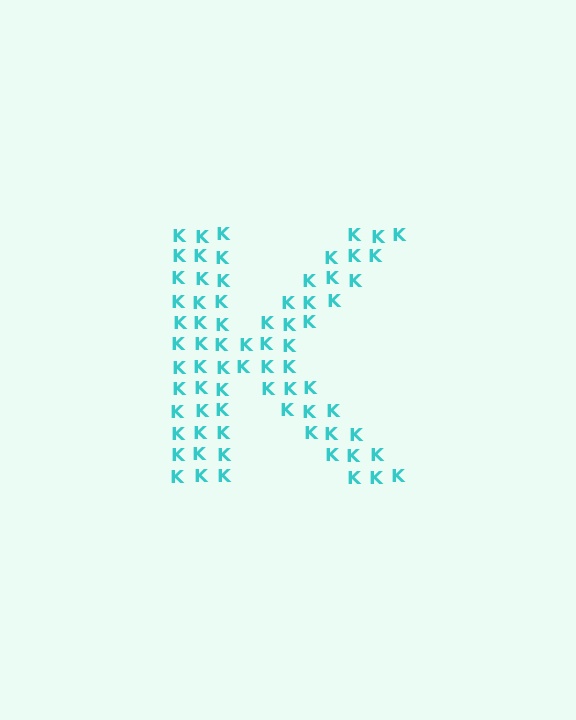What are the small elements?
The small elements are letter K's.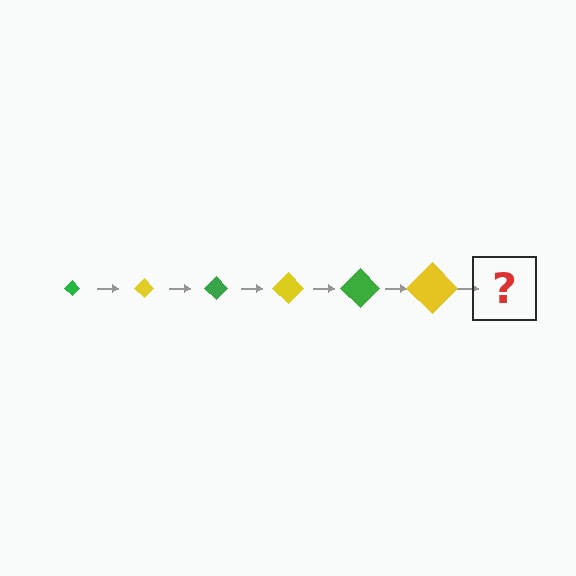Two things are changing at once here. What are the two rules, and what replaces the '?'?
The two rules are that the diamond grows larger each step and the color cycles through green and yellow. The '?' should be a green diamond, larger than the previous one.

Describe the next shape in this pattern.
It should be a green diamond, larger than the previous one.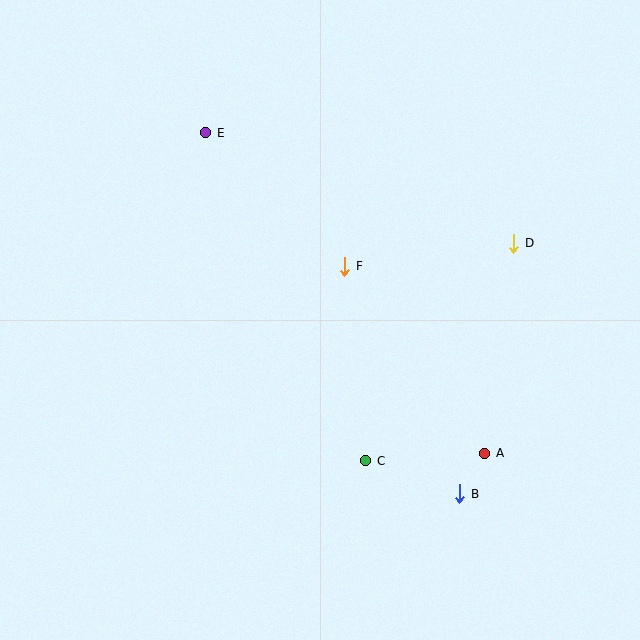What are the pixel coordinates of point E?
Point E is at (206, 133).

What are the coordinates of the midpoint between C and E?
The midpoint between C and E is at (286, 297).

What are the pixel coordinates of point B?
Point B is at (460, 494).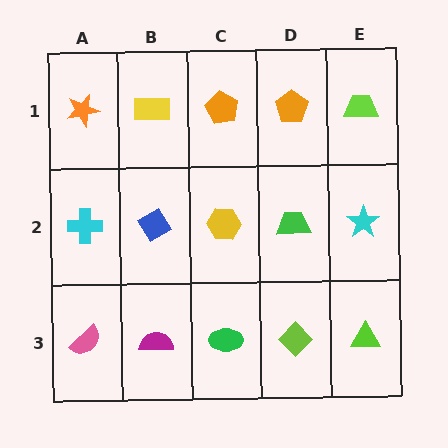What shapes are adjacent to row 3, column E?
A cyan star (row 2, column E), a lime diamond (row 3, column D).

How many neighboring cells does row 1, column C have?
3.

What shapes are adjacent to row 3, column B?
A blue diamond (row 2, column B), a pink semicircle (row 3, column A), a green ellipse (row 3, column C).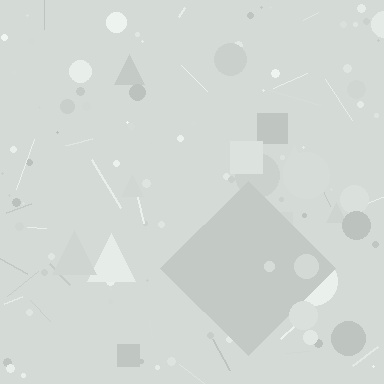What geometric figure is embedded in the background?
A diamond is embedded in the background.